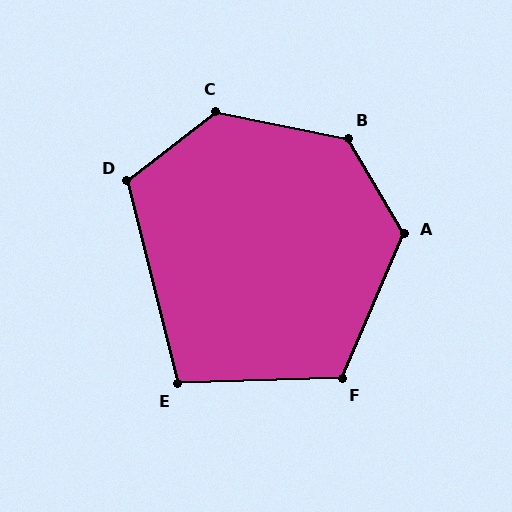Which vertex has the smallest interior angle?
E, at approximately 102 degrees.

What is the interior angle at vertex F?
Approximately 115 degrees (obtuse).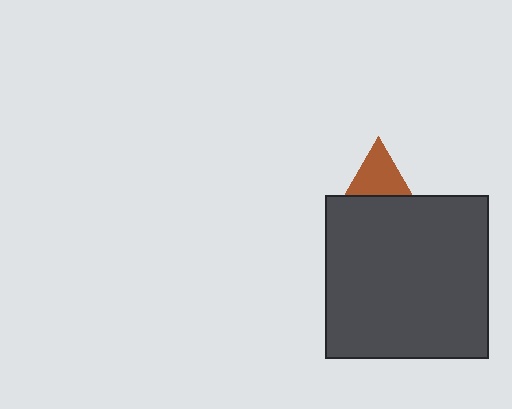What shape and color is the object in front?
The object in front is a dark gray square.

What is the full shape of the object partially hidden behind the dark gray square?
The partially hidden object is a brown triangle.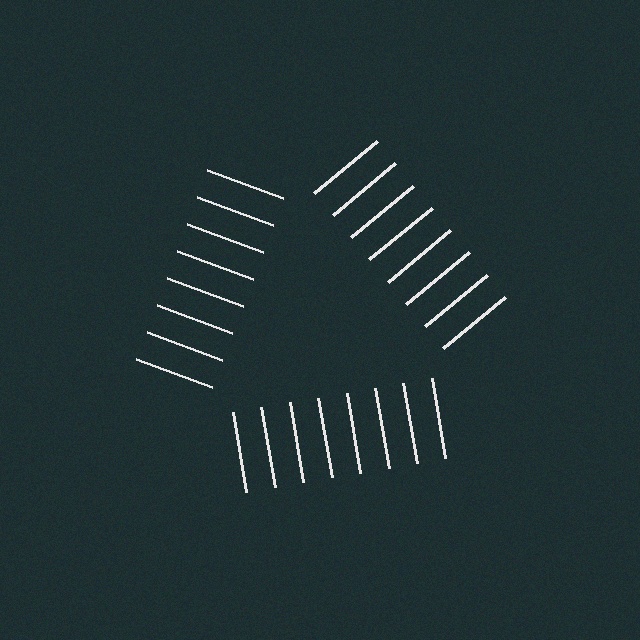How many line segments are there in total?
24 — 8 along each of the 3 edges.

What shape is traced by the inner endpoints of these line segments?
An illusory triangle — the line segments terminate on its edges but no continuous stroke is drawn.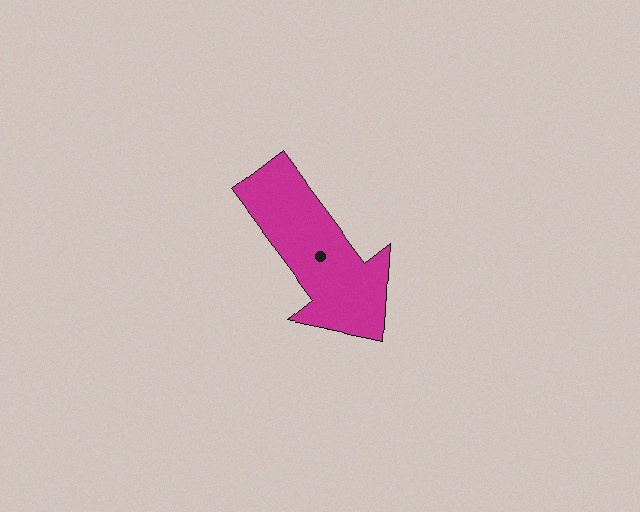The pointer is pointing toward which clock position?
Roughly 5 o'clock.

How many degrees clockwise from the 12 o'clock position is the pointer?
Approximately 143 degrees.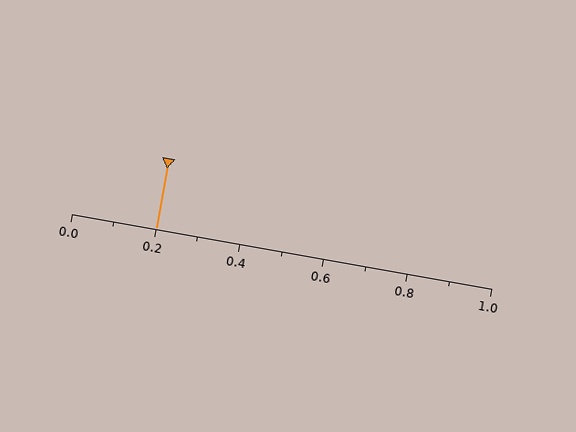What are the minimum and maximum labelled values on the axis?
The axis runs from 0.0 to 1.0.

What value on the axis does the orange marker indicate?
The marker indicates approximately 0.2.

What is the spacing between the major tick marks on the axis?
The major ticks are spaced 0.2 apart.